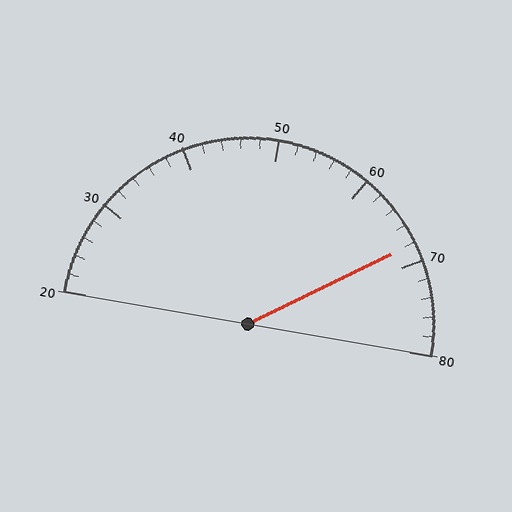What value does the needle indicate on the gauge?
The needle indicates approximately 68.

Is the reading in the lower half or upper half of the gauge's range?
The reading is in the upper half of the range (20 to 80).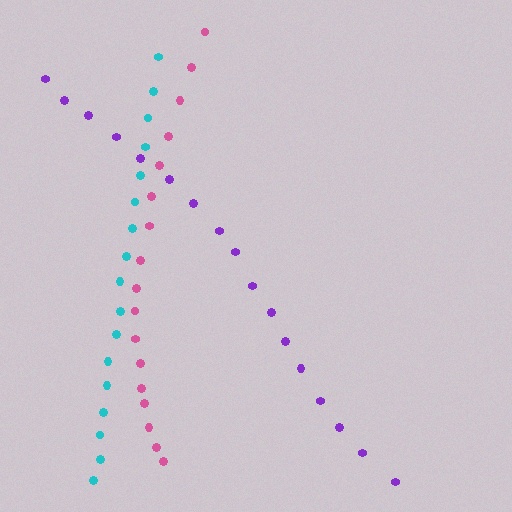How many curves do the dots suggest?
There are 3 distinct paths.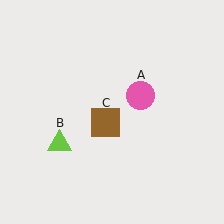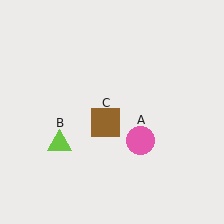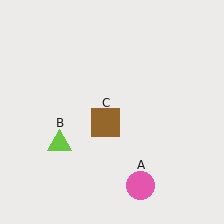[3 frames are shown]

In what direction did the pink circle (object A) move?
The pink circle (object A) moved down.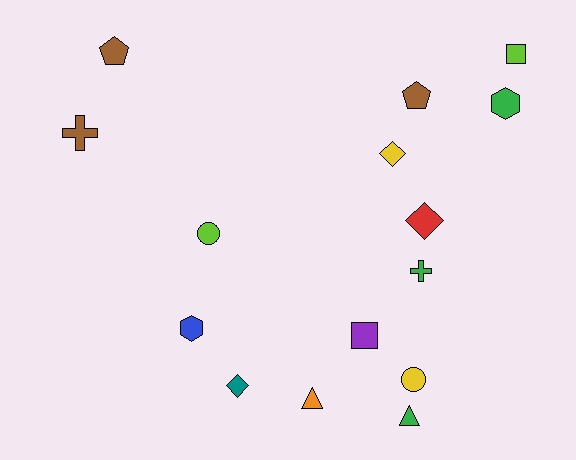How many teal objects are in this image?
There is 1 teal object.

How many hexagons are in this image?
There are 2 hexagons.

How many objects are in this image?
There are 15 objects.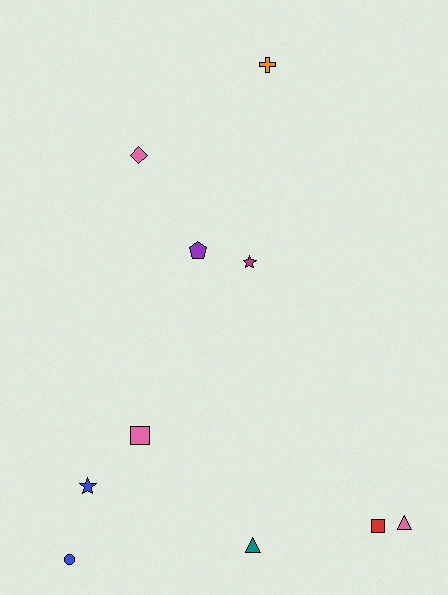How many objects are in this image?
There are 10 objects.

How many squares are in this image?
There are 2 squares.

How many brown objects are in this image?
There are no brown objects.